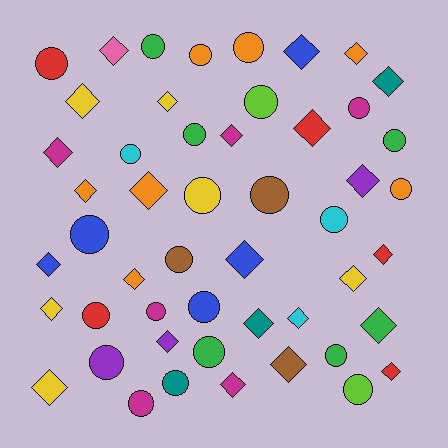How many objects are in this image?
There are 50 objects.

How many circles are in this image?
There are 24 circles.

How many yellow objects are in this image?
There are 6 yellow objects.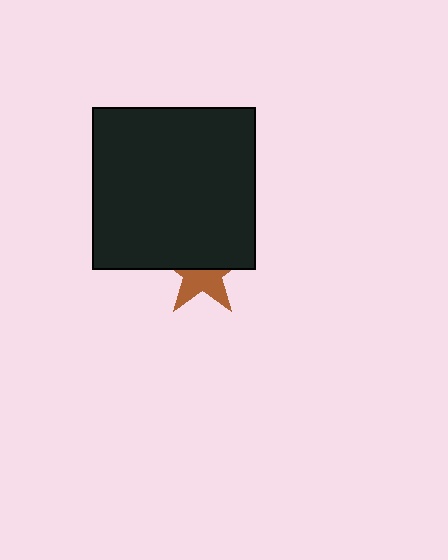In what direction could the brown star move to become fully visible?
The brown star could move down. That would shift it out from behind the black square entirely.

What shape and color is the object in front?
The object in front is a black square.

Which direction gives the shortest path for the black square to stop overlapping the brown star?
Moving up gives the shortest separation.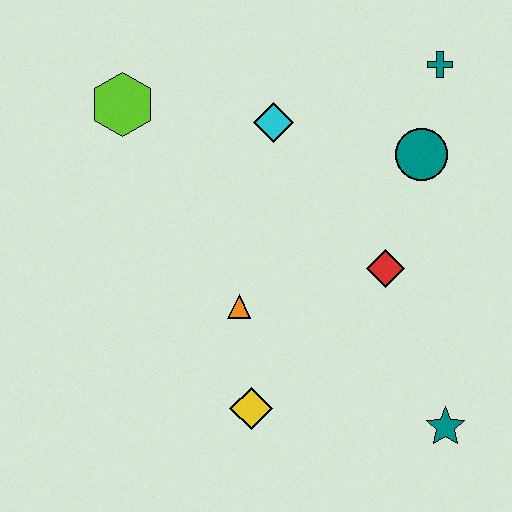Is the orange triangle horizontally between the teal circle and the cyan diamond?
No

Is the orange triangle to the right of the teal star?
No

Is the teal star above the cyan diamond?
No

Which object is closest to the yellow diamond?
The orange triangle is closest to the yellow diamond.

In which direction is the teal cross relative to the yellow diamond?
The teal cross is above the yellow diamond.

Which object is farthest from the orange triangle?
The teal cross is farthest from the orange triangle.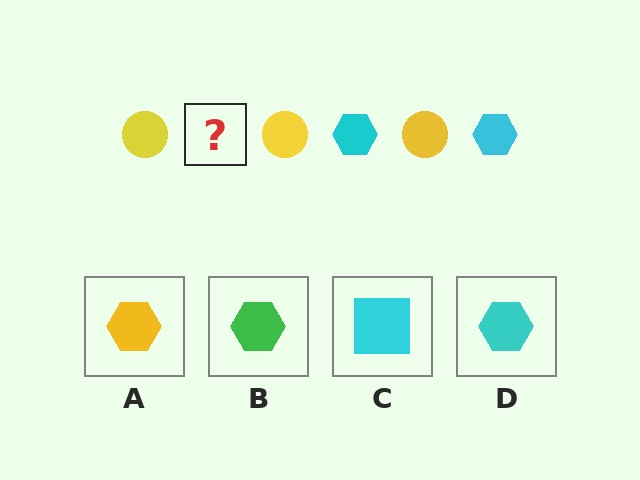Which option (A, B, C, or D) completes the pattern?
D.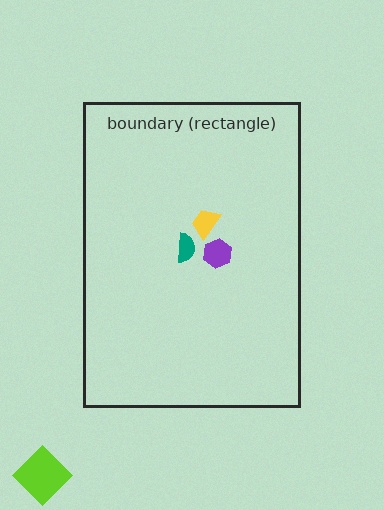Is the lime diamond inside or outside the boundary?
Outside.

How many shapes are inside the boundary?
3 inside, 1 outside.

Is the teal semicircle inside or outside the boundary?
Inside.